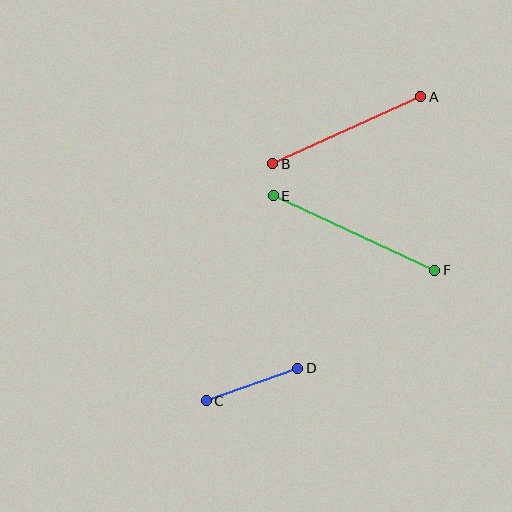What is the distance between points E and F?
The distance is approximately 178 pixels.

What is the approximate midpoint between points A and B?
The midpoint is at approximately (347, 130) pixels.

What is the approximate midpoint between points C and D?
The midpoint is at approximately (252, 384) pixels.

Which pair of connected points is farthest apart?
Points E and F are farthest apart.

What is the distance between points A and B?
The distance is approximately 162 pixels.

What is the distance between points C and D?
The distance is approximately 97 pixels.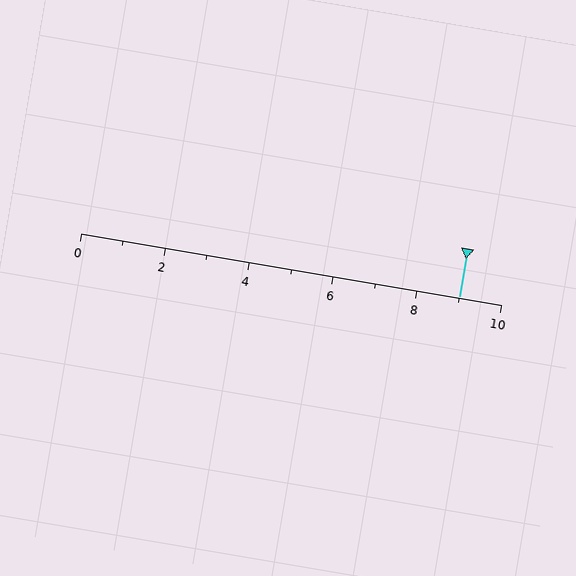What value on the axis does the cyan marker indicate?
The marker indicates approximately 9.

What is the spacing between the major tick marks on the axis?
The major ticks are spaced 2 apart.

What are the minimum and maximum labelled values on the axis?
The axis runs from 0 to 10.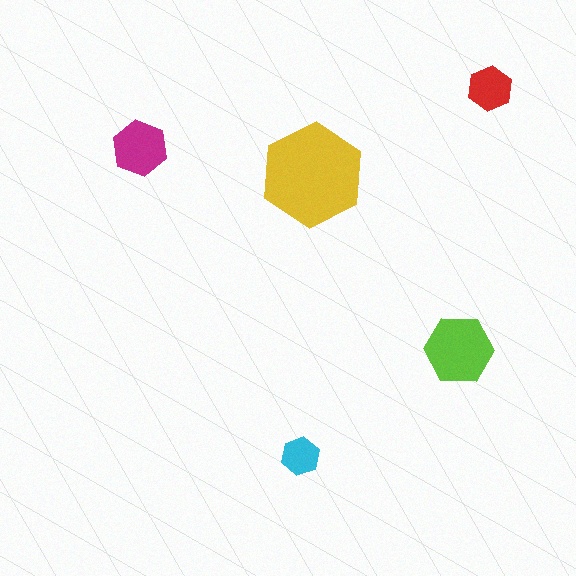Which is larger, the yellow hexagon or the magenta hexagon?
The yellow one.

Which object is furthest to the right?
The red hexagon is rightmost.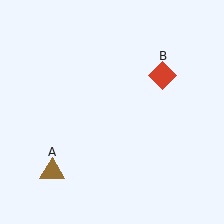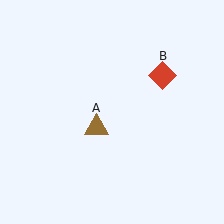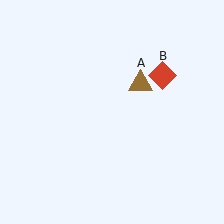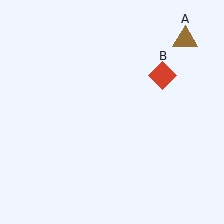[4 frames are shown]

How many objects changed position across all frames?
1 object changed position: brown triangle (object A).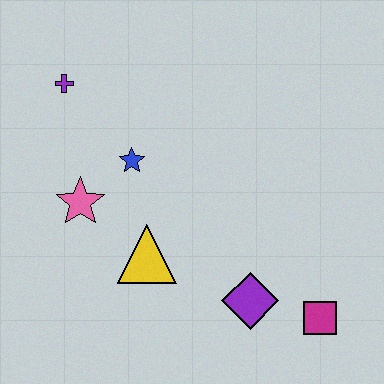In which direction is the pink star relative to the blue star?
The pink star is to the left of the blue star.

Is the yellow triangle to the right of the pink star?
Yes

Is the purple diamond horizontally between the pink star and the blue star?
No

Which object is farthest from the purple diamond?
The purple cross is farthest from the purple diamond.